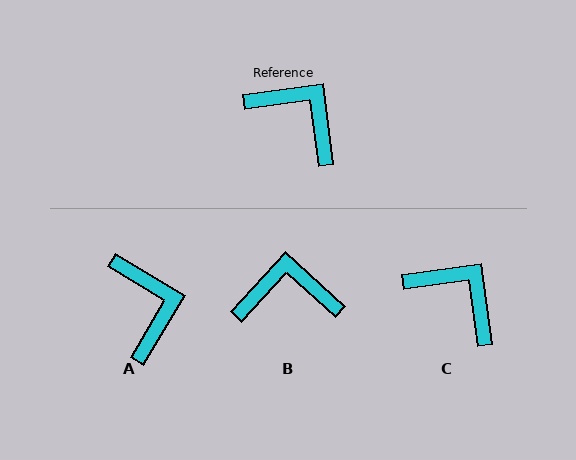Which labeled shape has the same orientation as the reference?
C.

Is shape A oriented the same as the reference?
No, it is off by about 39 degrees.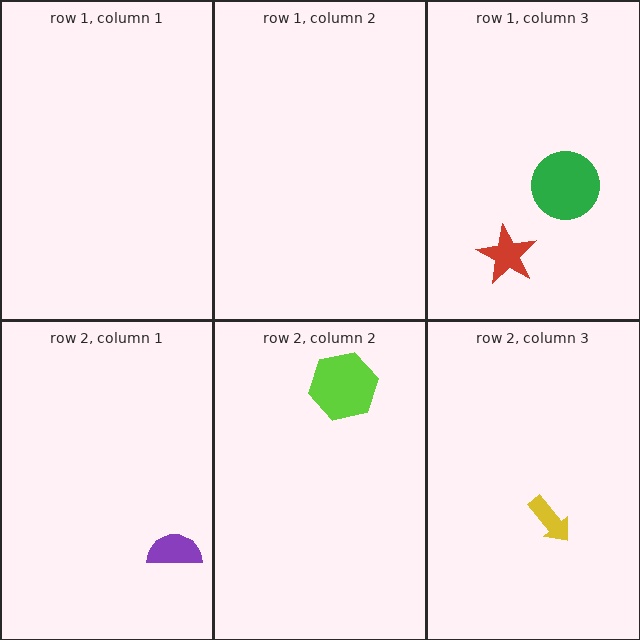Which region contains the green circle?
The row 1, column 3 region.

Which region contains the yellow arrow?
The row 2, column 3 region.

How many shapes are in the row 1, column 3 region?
2.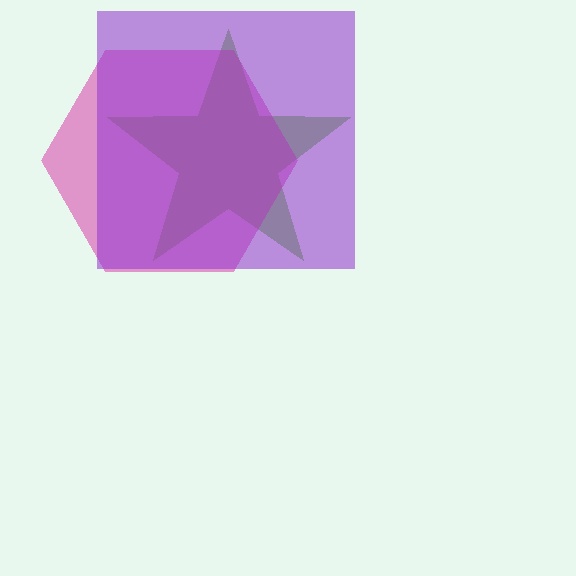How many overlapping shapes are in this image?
There are 3 overlapping shapes in the image.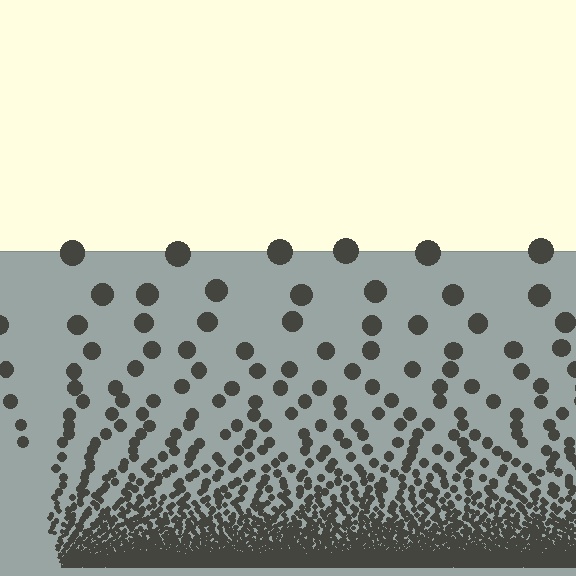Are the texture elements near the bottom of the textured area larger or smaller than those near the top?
Smaller. The gradient is inverted — elements near the bottom are smaller and denser.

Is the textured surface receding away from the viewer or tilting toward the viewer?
The surface appears to tilt toward the viewer. Texture elements get larger and sparser toward the top.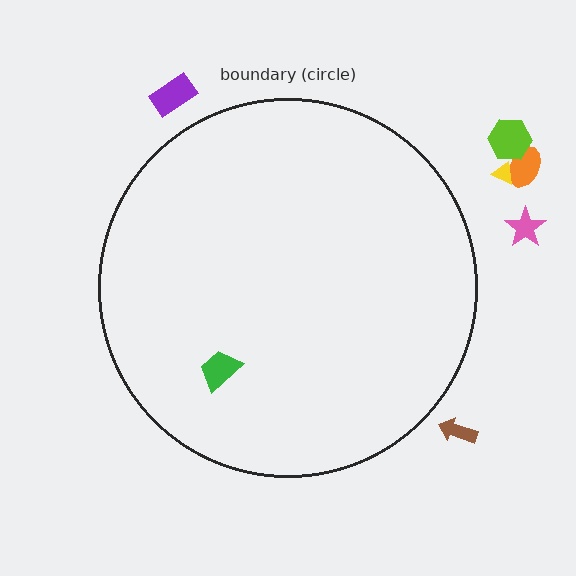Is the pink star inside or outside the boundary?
Outside.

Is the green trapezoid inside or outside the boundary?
Inside.